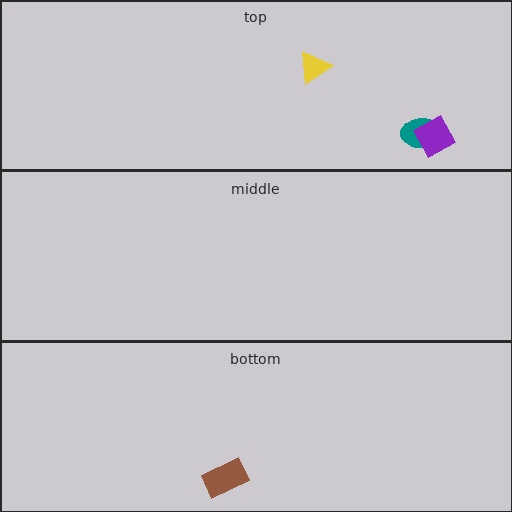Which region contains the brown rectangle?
The bottom region.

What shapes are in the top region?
The teal ellipse, the purple diamond, the yellow triangle.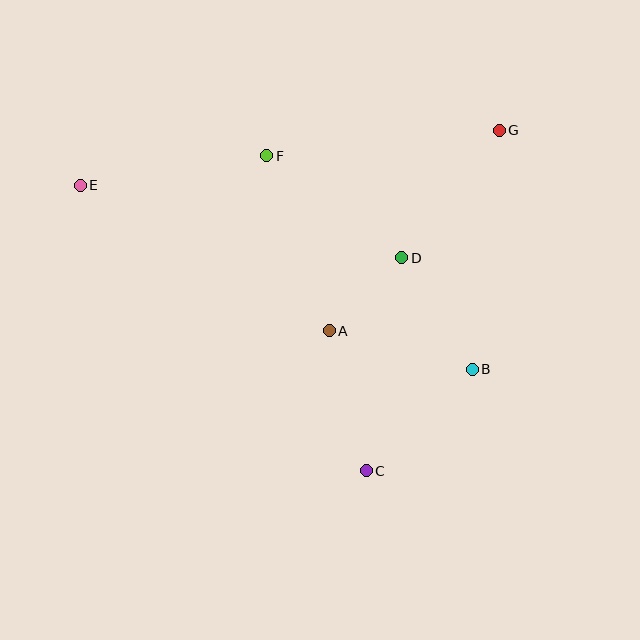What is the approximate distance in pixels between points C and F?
The distance between C and F is approximately 330 pixels.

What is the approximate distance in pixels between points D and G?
The distance between D and G is approximately 161 pixels.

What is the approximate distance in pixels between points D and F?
The distance between D and F is approximately 169 pixels.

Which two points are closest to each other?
Points A and D are closest to each other.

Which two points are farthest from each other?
Points B and E are farthest from each other.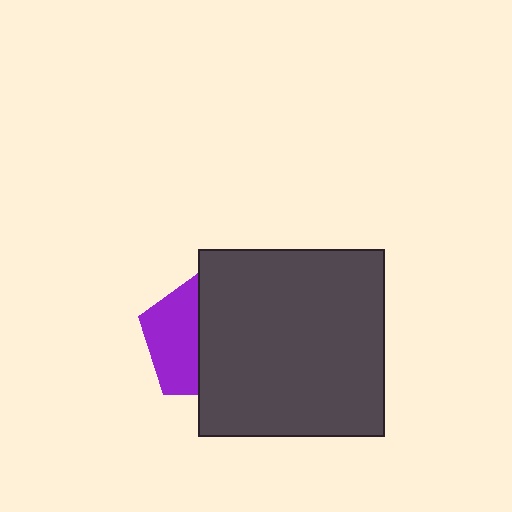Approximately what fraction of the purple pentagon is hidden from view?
Roughly 57% of the purple pentagon is hidden behind the dark gray square.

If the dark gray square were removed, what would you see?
You would see the complete purple pentagon.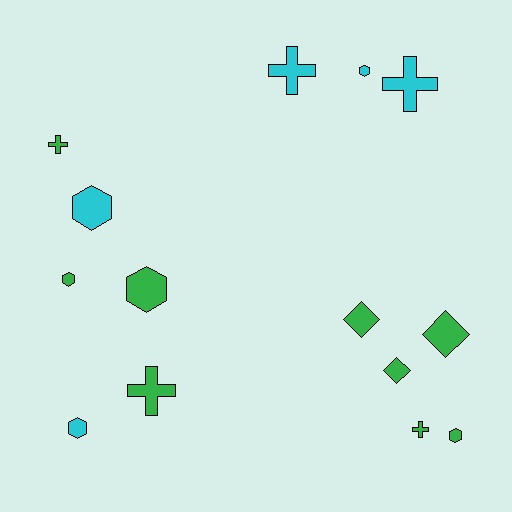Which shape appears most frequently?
Hexagon, with 6 objects.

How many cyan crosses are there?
There are 2 cyan crosses.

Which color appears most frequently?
Green, with 9 objects.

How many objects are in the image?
There are 14 objects.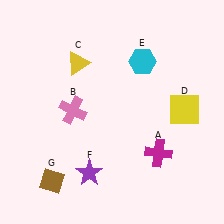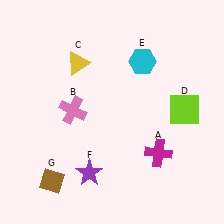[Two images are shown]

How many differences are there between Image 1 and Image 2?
There is 1 difference between the two images.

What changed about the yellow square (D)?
In Image 1, D is yellow. In Image 2, it changed to lime.